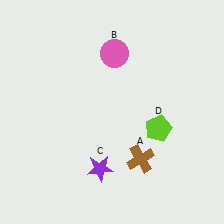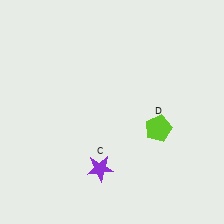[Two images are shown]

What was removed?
The brown cross (A), the pink circle (B) were removed in Image 2.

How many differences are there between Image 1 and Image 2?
There are 2 differences between the two images.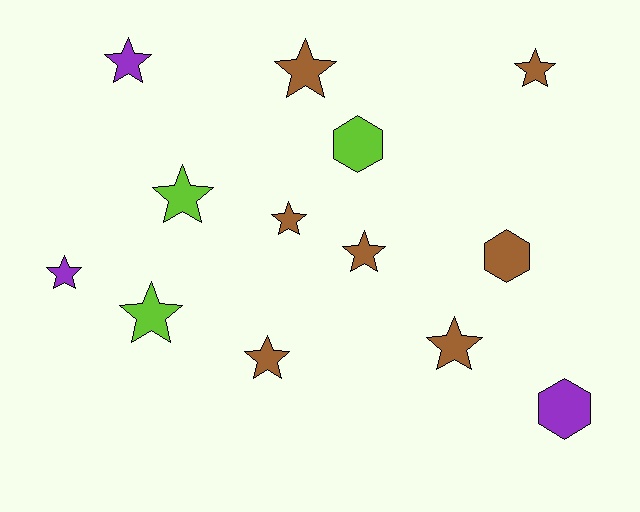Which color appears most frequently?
Brown, with 7 objects.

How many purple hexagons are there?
There is 1 purple hexagon.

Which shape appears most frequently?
Star, with 10 objects.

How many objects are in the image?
There are 13 objects.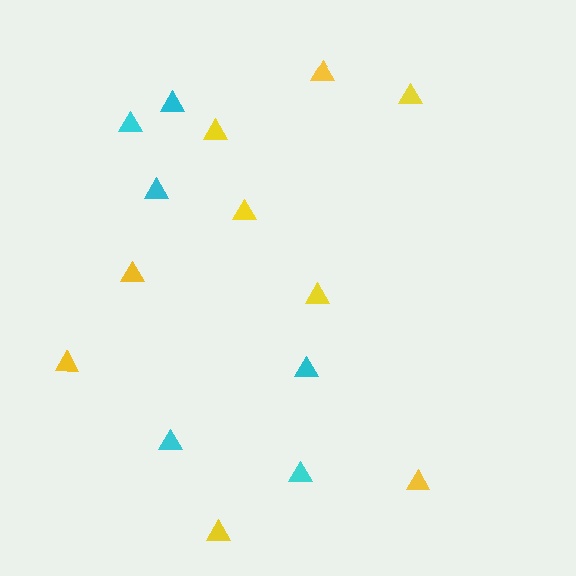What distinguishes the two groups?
There are 2 groups: one group of yellow triangles (9) and one group of cyan triangles (6).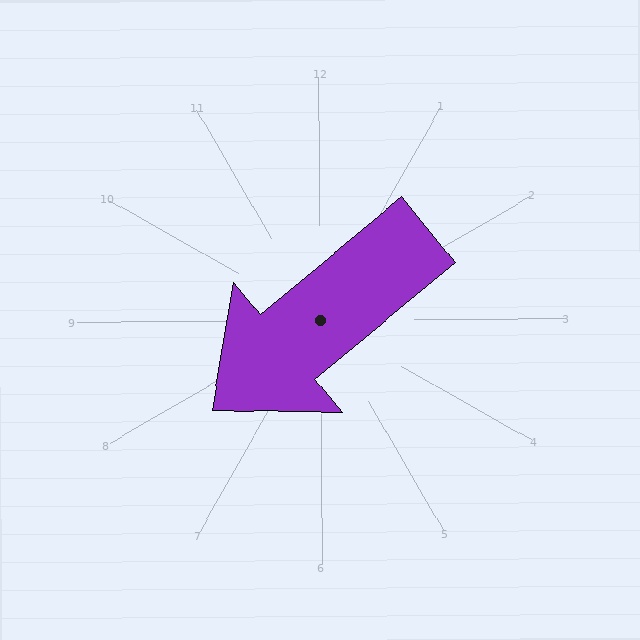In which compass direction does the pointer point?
Southwest.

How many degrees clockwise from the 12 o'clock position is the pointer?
Approximately 231 degrees.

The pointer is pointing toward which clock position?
Roughly 8 o'clock.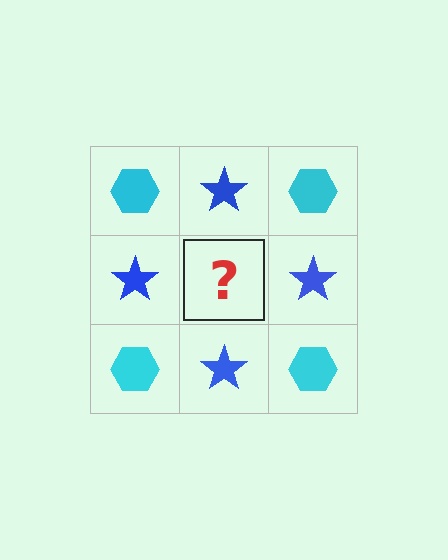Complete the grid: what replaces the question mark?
The question mark should be replaced with a cyan hexagon.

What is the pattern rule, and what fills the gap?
The rule is that it alternates cyan hexagon and blue star in a checkerboard pattern. The gap should be filled with a cyan hexagon.